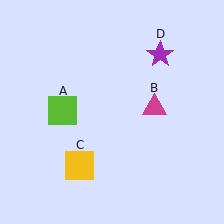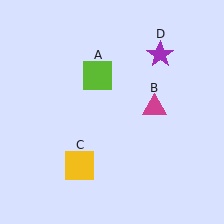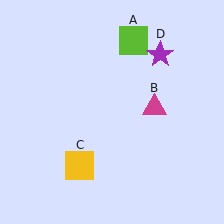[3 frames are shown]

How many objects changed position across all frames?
1 object changed position: lime square (object A).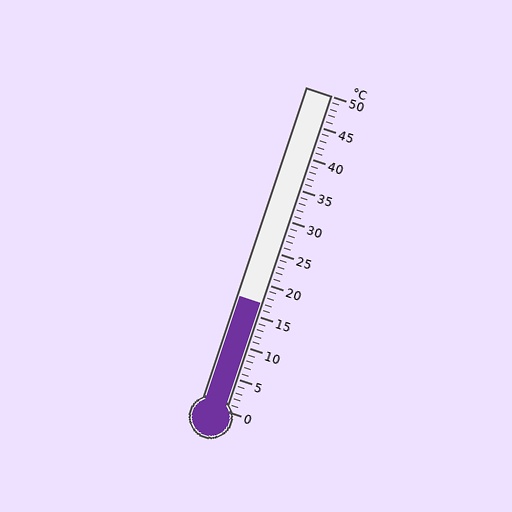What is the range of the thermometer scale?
The thermometer scale ranges from 0°C to 50°C.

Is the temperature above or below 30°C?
The temperature is below 30°C.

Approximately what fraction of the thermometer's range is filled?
The thermometer is filled to approximately 35% of its range.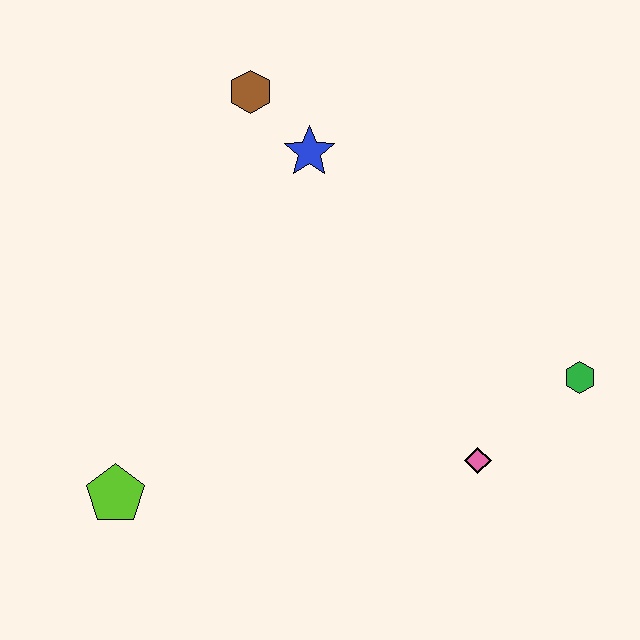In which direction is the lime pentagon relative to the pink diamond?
The lime pentagon is to the left of the pink diamond.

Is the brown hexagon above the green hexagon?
Yes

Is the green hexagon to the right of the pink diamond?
Yes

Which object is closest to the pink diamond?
The green hexagon is closest to the pink diamond.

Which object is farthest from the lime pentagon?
The green hexagon is farthest from the lime pentagon.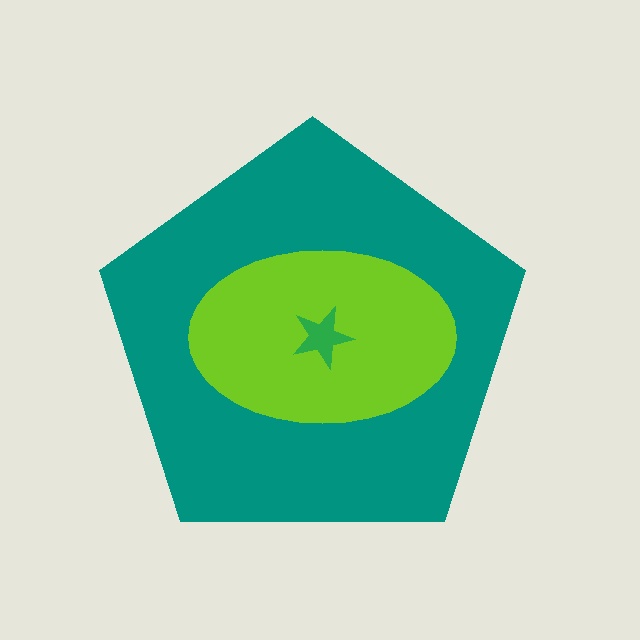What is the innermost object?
The green star.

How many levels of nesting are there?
3.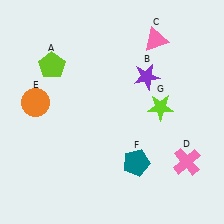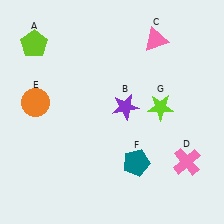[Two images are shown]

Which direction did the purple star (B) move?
The purple star (B) moved down.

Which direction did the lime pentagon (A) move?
The lime pentagon (A) moved up.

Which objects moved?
The objects that moved are: the lime pentagon (A), the purple star (B).